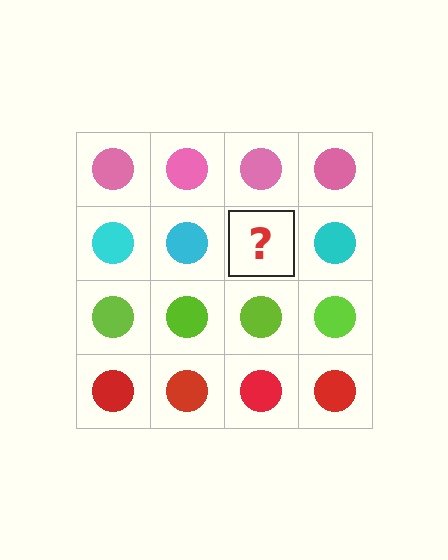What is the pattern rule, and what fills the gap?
The rule is that each row has a consistent color. The gap should be filled with a cyan circle.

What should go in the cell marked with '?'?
The missing cell should contain a cyan circle.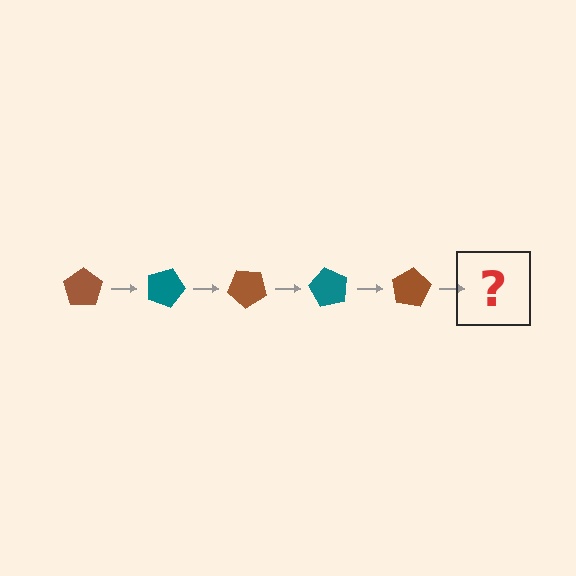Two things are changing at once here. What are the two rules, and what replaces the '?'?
The two rules are that it rotates 20 degrees each step and the color cycles through brown and teal. The '?' should be a teal pentagon, rotated 100 degrees from the start.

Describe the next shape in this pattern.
It should be a teal pentagon, rotated 100 degrees from the start.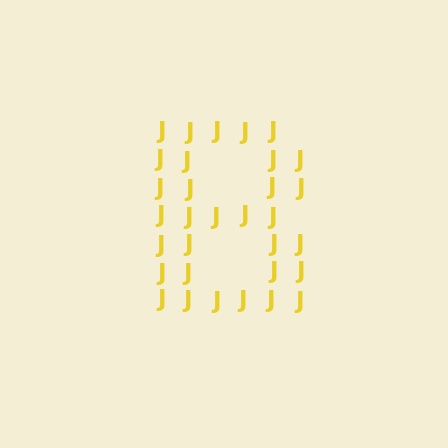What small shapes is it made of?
It is made of small letter J's.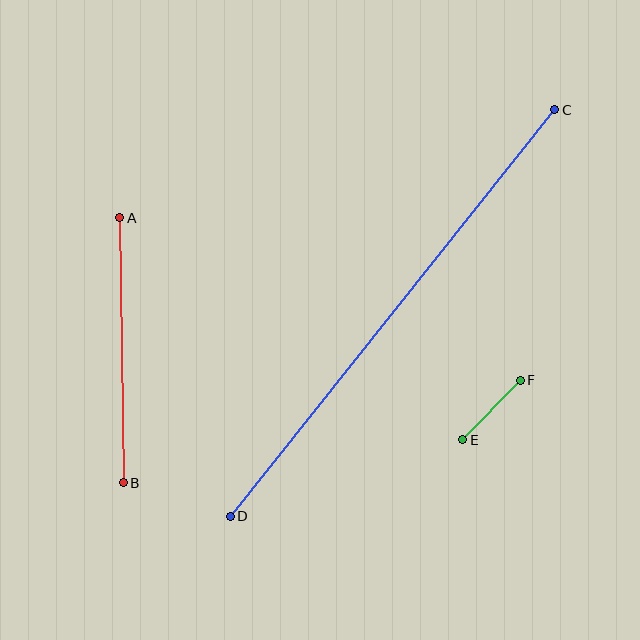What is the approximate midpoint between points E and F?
The midpoint is at approximately (491, 410) pixels.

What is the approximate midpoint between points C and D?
The midpoint is at approximately (392, 313) pixels.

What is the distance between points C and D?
The distance is approximately 520 pixels.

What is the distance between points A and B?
The distance is approximately 265 pixels.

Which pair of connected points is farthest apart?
Points C and D are farthest apart.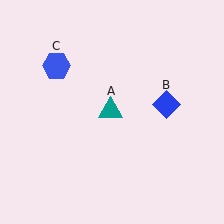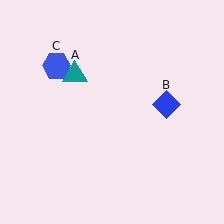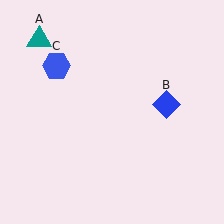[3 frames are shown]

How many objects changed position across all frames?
1 object changed position: teal triangle (object A).